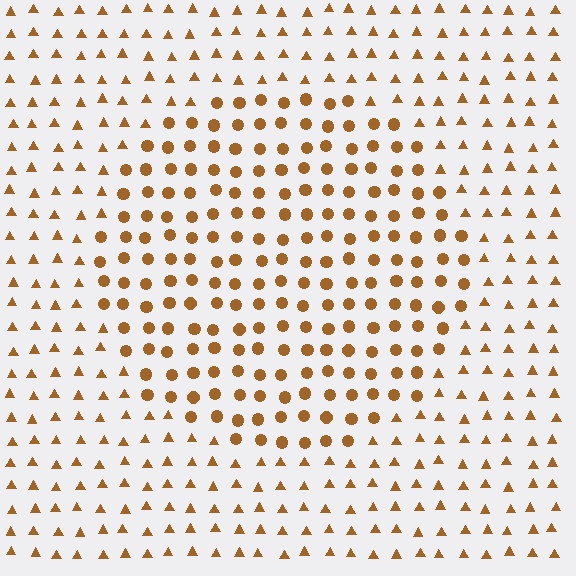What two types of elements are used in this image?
The image uses circles inside the circle region and triangles outside it.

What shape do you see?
I see a circle.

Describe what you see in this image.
The image is filled with small brown elements arranged in a uniform grid. A circle-shaped region contains circles, while the surrounding area contains triangles. The boundary is defined purely by the change in element shape.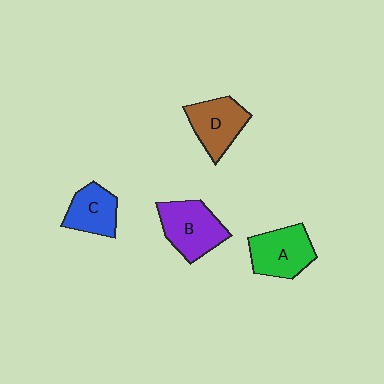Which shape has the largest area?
Shape B (purple).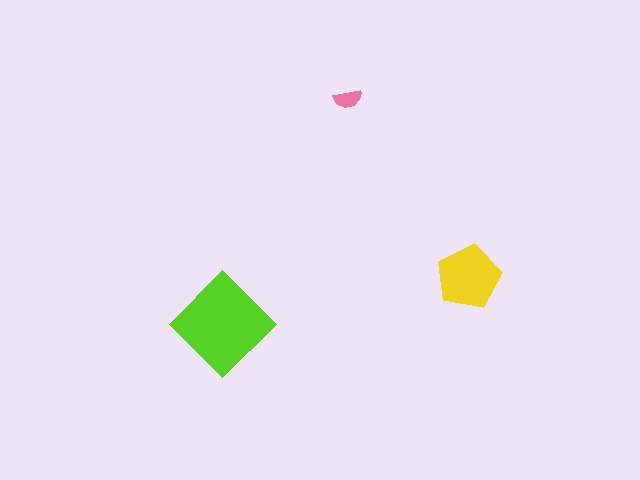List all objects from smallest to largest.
The pink semicircle, the yellow pentagon, the lime diamond.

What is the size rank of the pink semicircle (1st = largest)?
3rd.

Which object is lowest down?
The lime diamond is bottommost.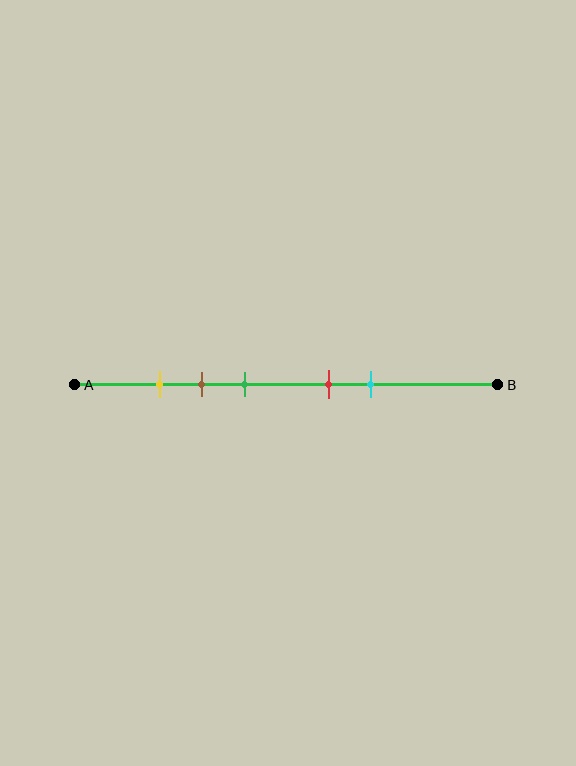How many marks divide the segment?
There are 5 marks dividing the segment.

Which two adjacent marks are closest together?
The yellow and brown marks are the closest adjacent pair.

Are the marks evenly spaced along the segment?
No, the marks are not evenly spaced.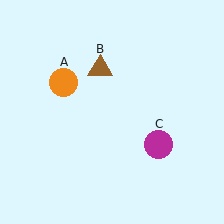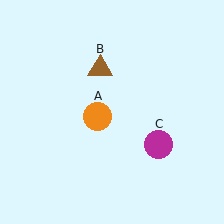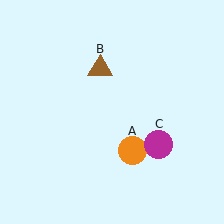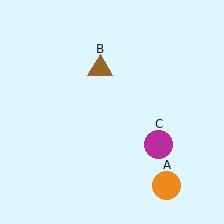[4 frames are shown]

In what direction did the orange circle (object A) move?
The orange circle (object A) moved down and to the right.